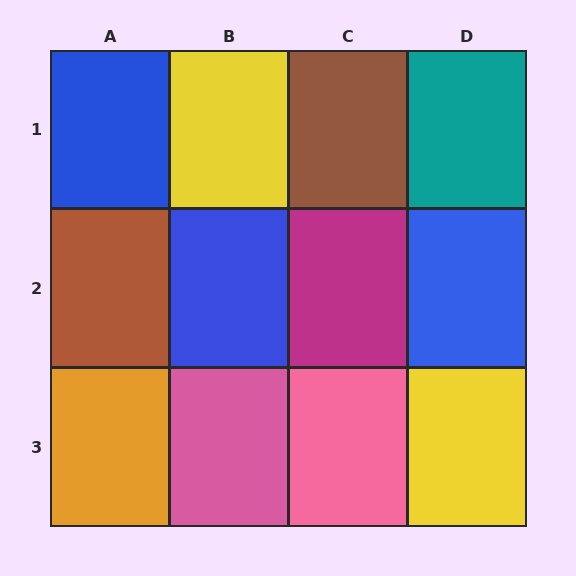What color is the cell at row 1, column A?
Blue.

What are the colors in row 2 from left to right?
Brown, blue, magenta, blue.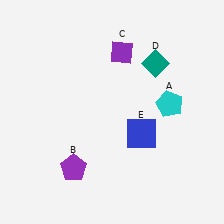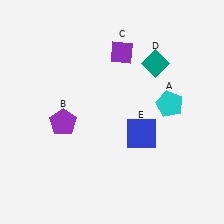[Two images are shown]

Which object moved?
The purple pentagon (B) moved up.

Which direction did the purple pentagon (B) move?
The purple pentagon (B) moved up.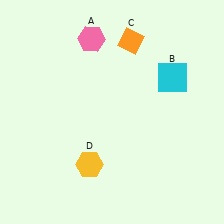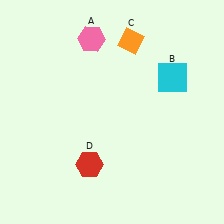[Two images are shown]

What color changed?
The hexagon (D) changed from yellow in Image 1 to red in Image 2.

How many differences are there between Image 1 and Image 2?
There is 1 difference between the two images.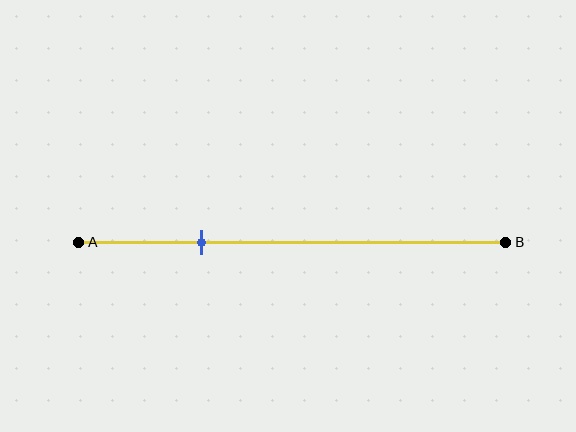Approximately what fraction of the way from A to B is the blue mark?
The blue mark is approximately 30% of the way from A to B.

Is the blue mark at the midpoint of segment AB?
No, the mark is at about 30% from A, not at the 50% midpoint.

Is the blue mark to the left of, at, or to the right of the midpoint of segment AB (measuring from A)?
The blue mark is to the left of the midpoint of segment AB.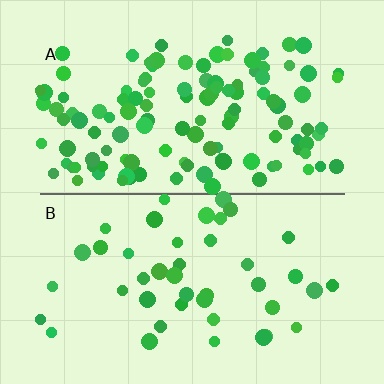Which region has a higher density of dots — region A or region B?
A (the top).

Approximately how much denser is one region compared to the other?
Approximately 2.8× — region A over region B.